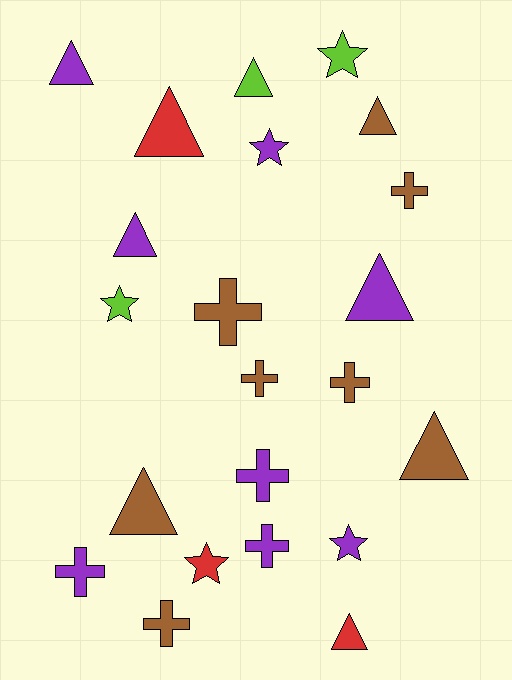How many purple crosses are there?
There are 3 purple crosses.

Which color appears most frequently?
Purple, with 8 objects.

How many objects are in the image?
There are 22 objects.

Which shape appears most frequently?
Triangle, with 9 objects.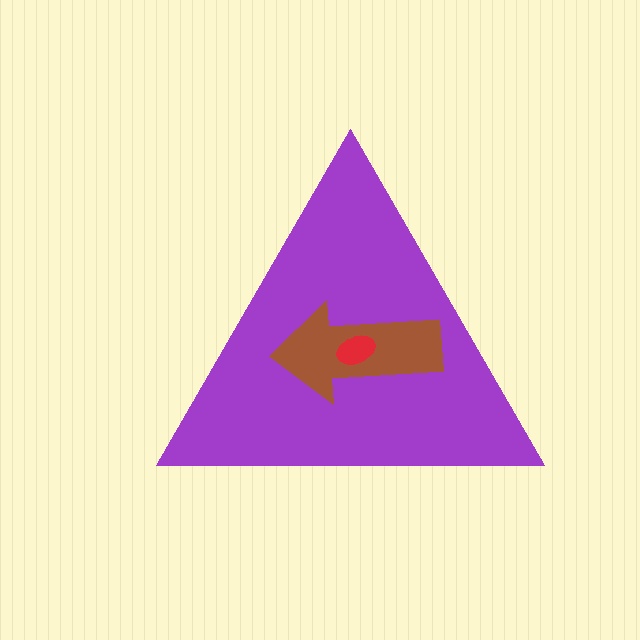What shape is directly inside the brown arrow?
The red ellipse.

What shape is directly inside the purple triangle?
The brown arrow.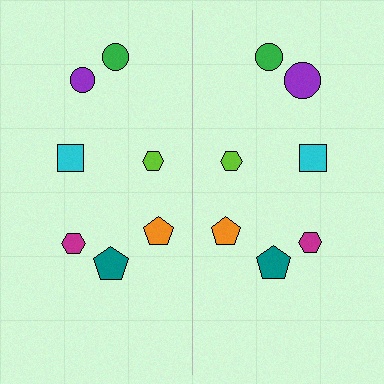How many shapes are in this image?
There are 14 shapes in this image.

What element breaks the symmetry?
The purple circle on the right side has a different size than its mirror counterpart.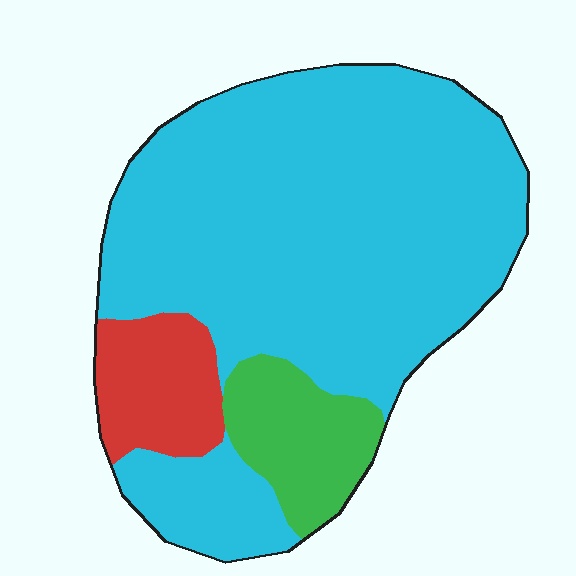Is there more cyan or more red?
Cyan.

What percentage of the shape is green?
Green covers 12% of the shape.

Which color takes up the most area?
Cyan, at roughly 80%.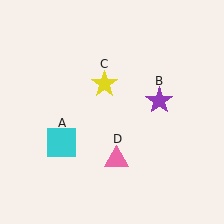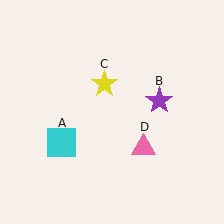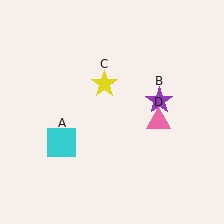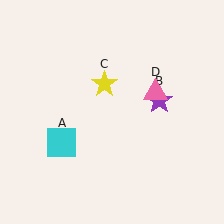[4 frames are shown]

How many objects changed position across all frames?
1 object changed position: pink triangle (object D).